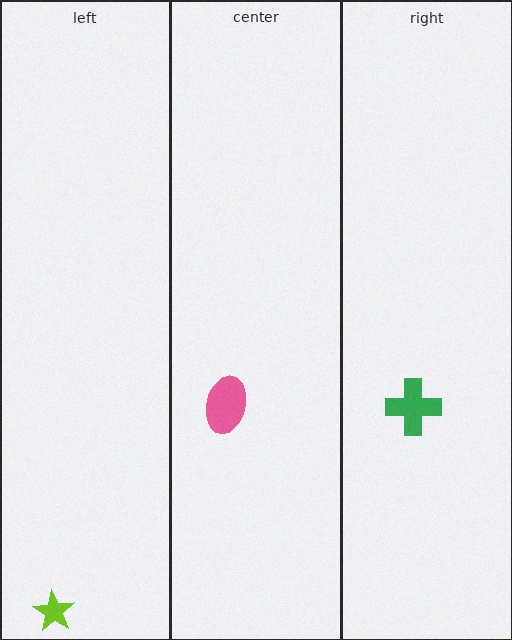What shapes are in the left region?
The lime star.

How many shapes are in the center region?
1.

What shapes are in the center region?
The pink ellipse.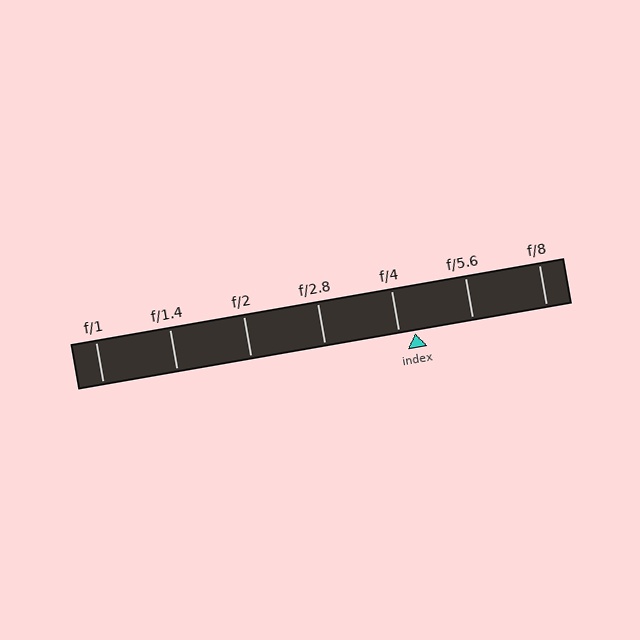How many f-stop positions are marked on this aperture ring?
There are 7 f-stop positions marked.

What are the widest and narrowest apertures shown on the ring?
The widest aperture shown is f/1 and the narrowest is f/8.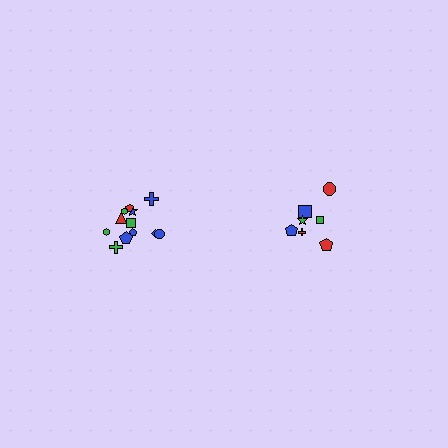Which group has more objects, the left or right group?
The left group.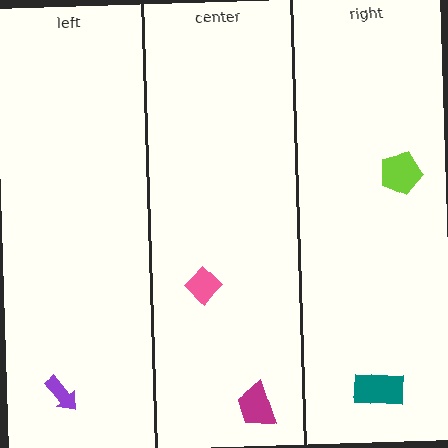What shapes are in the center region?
The pink diamond, the magenta trapezoid.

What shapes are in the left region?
The purple arrow.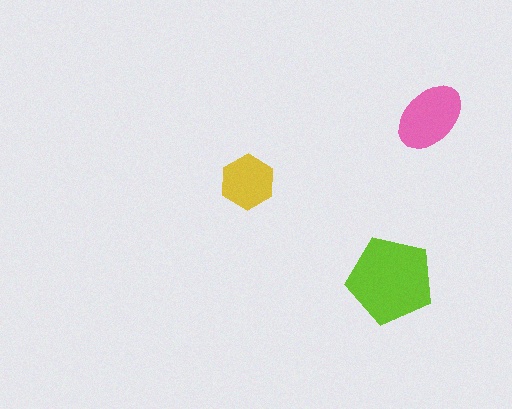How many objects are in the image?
There are 3 objects in the image.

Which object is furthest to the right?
The pink ellipse is rightmost.